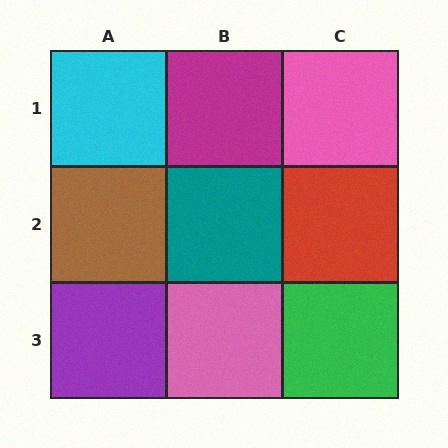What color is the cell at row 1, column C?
Pink.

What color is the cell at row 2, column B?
Teal.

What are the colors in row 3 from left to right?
Purple, pink, green.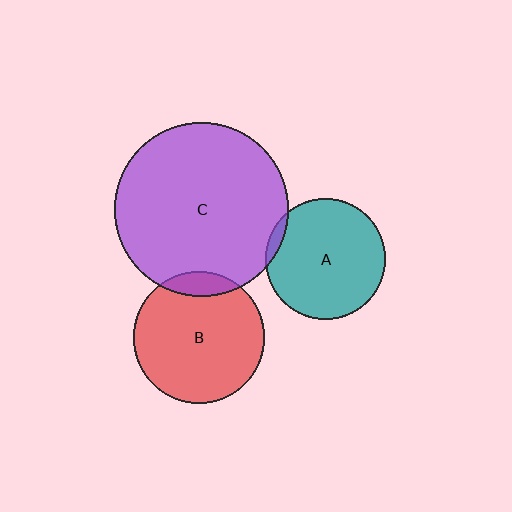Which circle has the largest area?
Circle C (purple).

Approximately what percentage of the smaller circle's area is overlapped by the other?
Approximately 5%.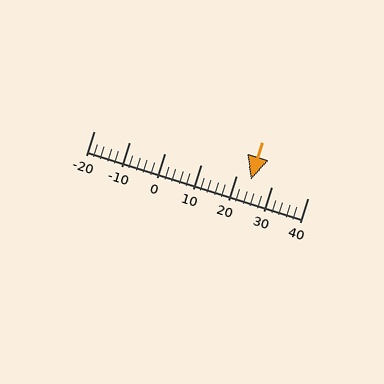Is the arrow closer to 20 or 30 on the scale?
The arrow is closer to 20.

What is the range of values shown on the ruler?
The ruler shows values from -20 to 40.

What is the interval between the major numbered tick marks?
The major tick marks are spaced 10 units apart.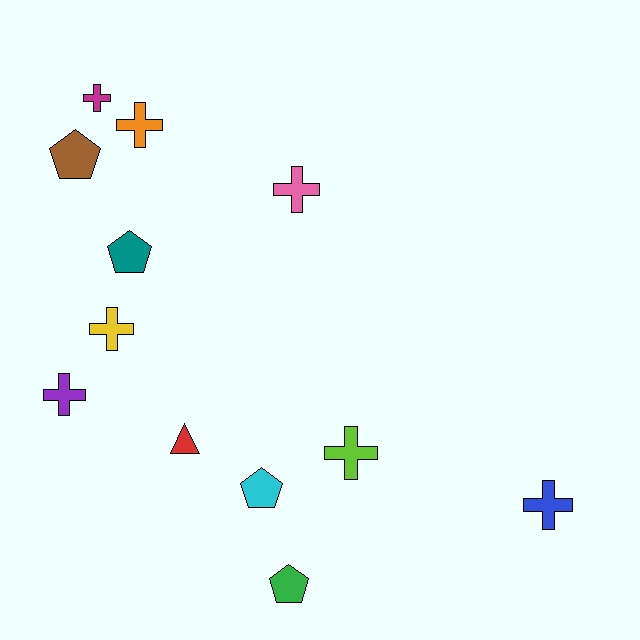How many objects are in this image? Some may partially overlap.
There are 12 objects.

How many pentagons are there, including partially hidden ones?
There are 4 pentagons.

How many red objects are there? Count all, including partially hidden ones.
There is 1 red object.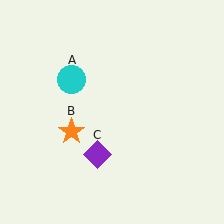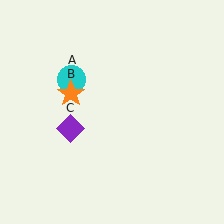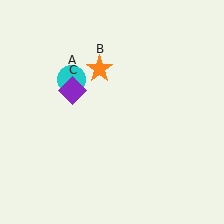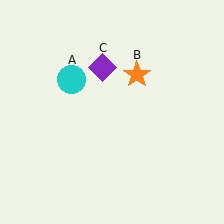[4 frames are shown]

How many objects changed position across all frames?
2 objects changed position: orange star (object B), purple diamond (object C).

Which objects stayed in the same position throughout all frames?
Cyan circle (object A) remained stationary.